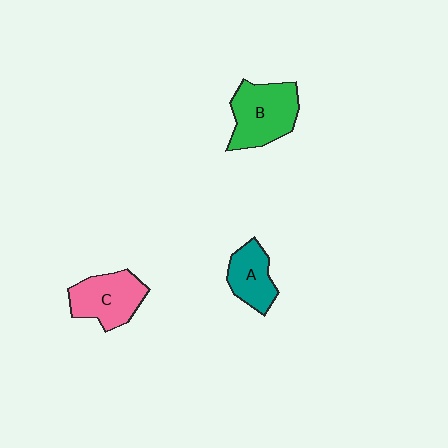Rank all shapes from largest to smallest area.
From largest to smallest: B (green), C (pink), A (teal).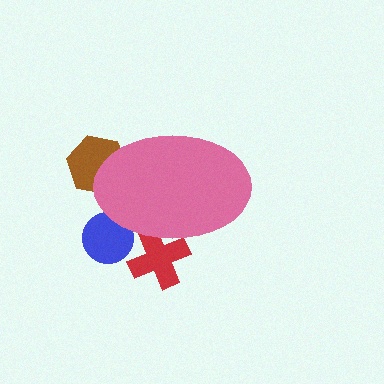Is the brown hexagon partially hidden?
Yes, the brown hexagon is partially hidden behind the pink ellipse.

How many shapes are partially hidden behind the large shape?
3 shapes are partially hidden.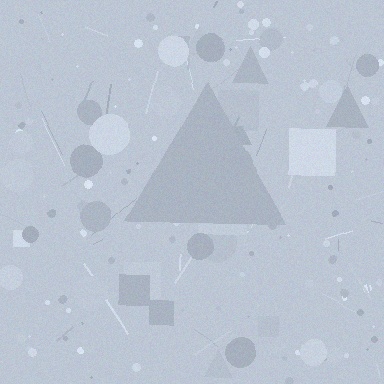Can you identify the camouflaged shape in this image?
The camouflaged shape is a triangle.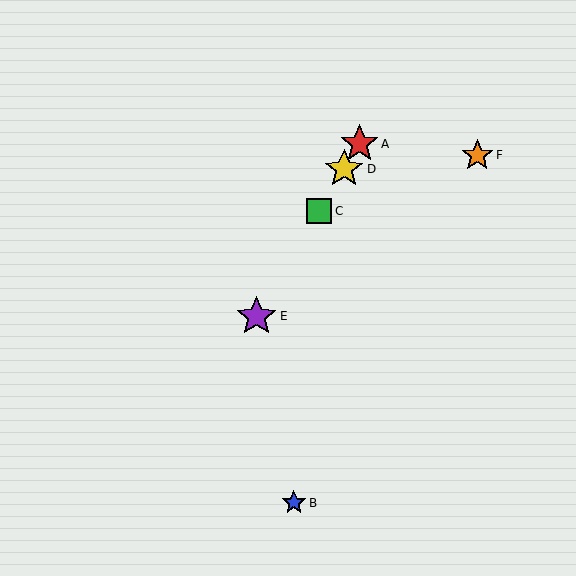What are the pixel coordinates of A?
Object A is at (359, 144).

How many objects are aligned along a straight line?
4 objects (A, C, D, E) are aligned along a straight line.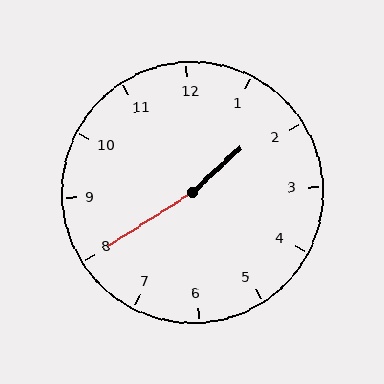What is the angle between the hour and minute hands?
Approximately 170 degrees.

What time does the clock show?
1:40.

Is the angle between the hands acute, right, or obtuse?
It is obtuse.